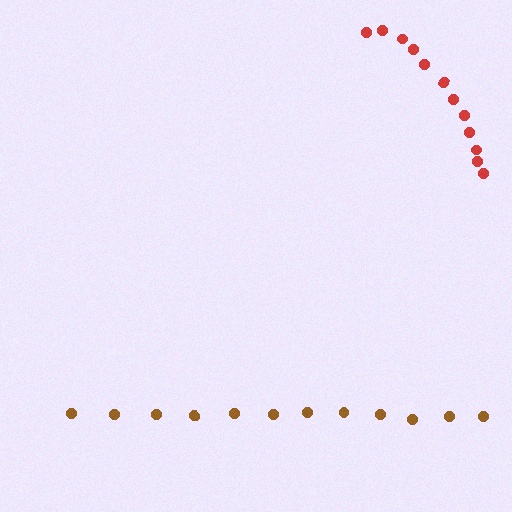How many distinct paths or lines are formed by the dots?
There are 2 distinct paths.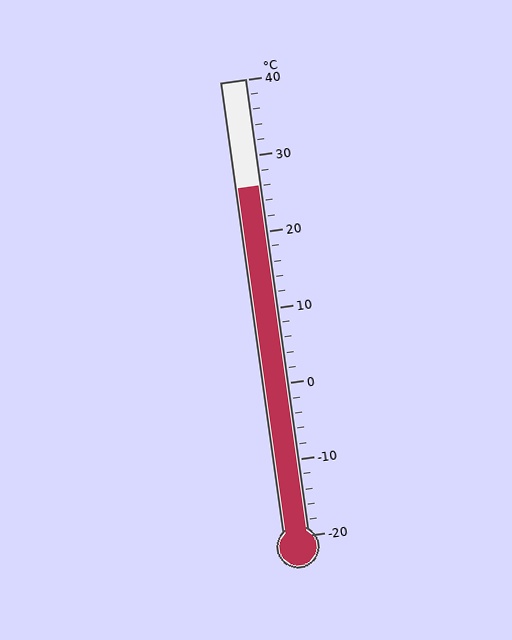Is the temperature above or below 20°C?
The temperature is above 20°C.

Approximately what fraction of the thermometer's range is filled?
The thermometer is filled to approximately 75% of its range.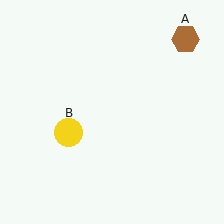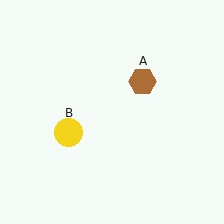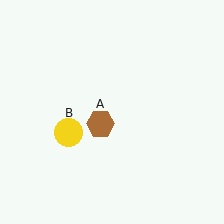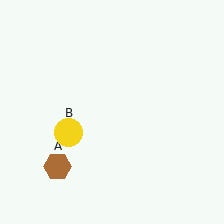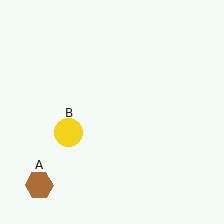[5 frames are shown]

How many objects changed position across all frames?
1 object changed position: brown hexagon (object A).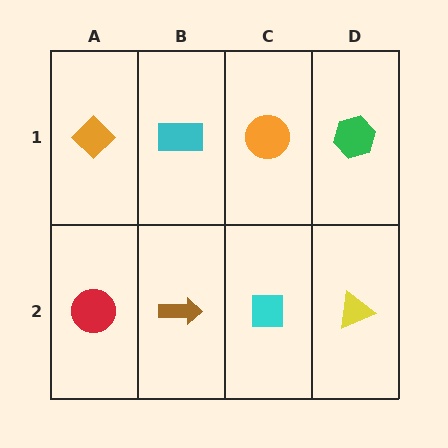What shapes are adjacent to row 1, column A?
A red circle (row 2, column A), a cyan rectangle (row 1, column B).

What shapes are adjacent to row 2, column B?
A cyan rectangle (row 1, column B), a red circle (row 2, column A), a cyan square (row 2, column C).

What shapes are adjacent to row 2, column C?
An orange circle (row 1, column C), a brown arrow (row 2, column B), a yellow triangle (row 2, column D).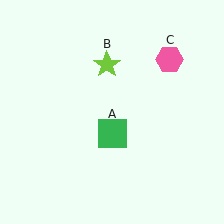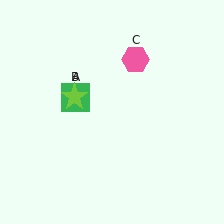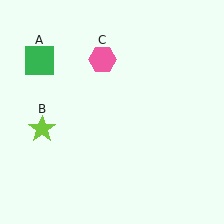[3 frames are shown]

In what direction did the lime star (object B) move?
The lime star (object B) moved down and to the left.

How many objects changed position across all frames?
3 objects changed position: green square (object A), lime star (object B), pink hexagon (object C).